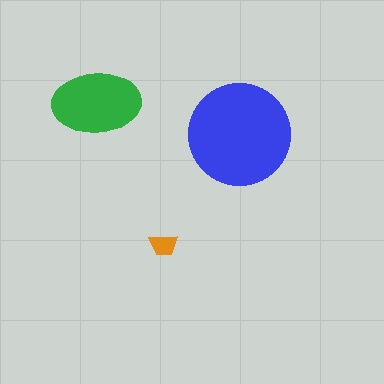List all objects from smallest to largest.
The orange trapezoid, the green ellipse, the blue circle.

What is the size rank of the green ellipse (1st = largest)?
2nd.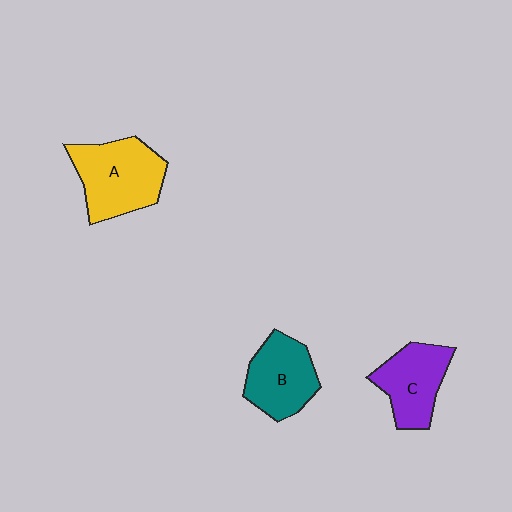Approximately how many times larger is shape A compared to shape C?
Approximately 1.3 times.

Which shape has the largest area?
Shape A (yellow).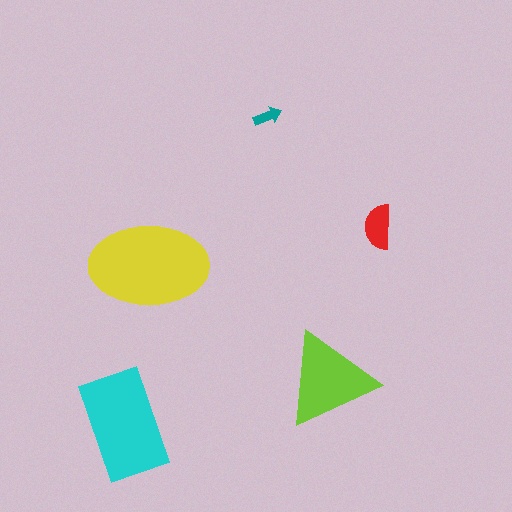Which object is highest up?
The teal arrow is topmost.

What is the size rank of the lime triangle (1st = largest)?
3rd.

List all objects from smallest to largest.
The teal arrow, the red semicircle, the lime triangle, the cyan rectangle, the yellow ellipse.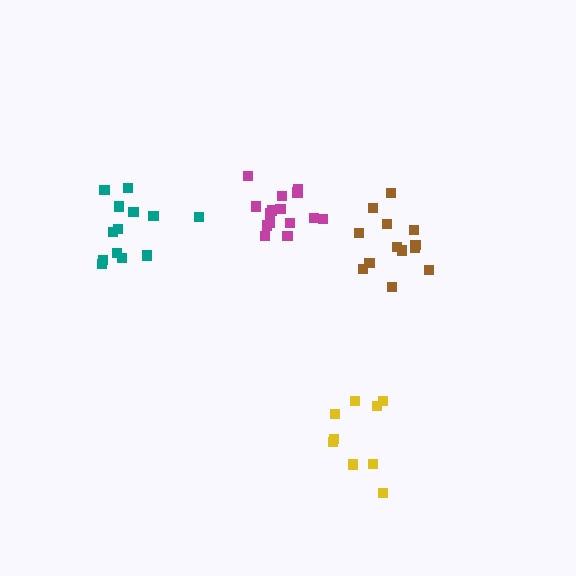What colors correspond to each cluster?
The clusters are colored: teal, brown, yellow, magenta.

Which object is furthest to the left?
The teal cluster is leftmost.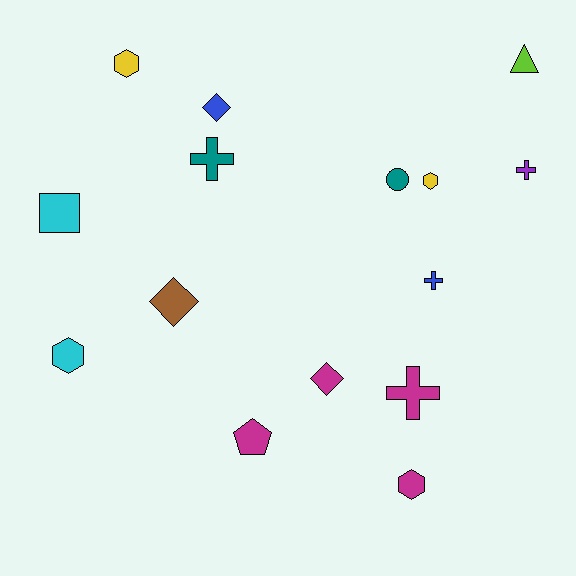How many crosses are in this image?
There are 4 crosses.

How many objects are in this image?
There are 15 objects.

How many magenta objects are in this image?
There are 4 magenta objects.